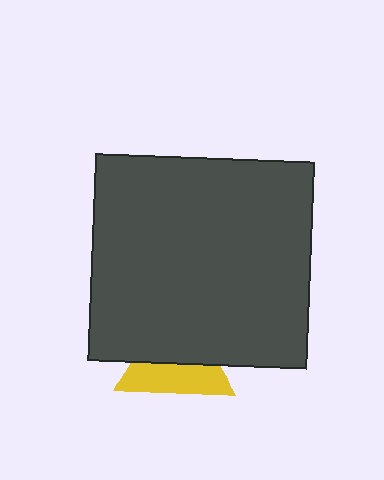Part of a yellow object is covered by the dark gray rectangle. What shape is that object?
It is a triangle.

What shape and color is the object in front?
The object in front is a dark gray rectangle.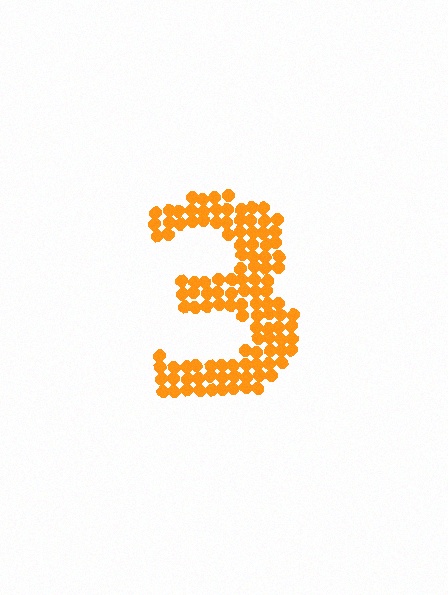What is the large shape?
The large shape is the digit 3.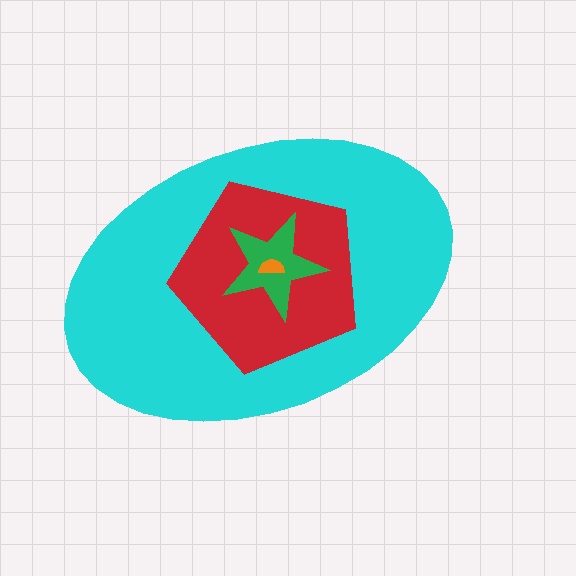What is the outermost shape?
The cyan ellipse.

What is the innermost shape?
The orange semicircle.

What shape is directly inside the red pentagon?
The green star.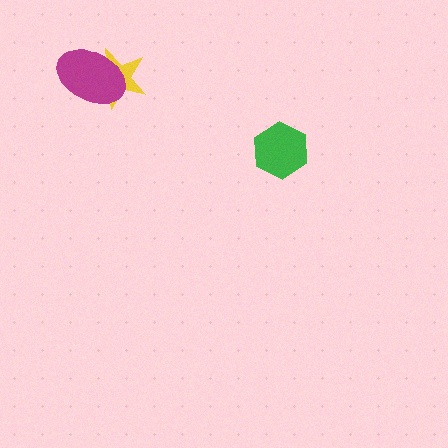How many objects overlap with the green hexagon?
0 objects overlap with the green hexagon.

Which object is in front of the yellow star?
The magenta ellipse is in front of the yellow star.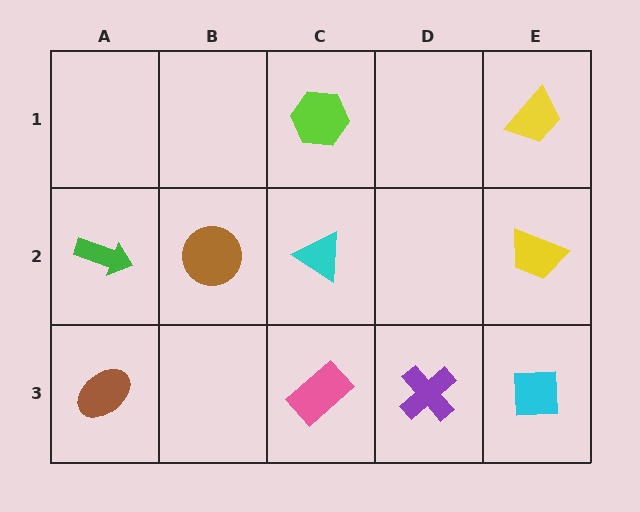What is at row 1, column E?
A yellow trapezoid.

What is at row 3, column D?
A purple cross.